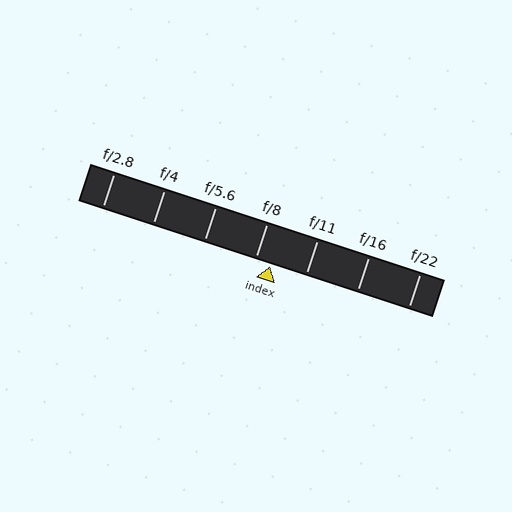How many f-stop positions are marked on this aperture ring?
There are 7 f-stop positions marked.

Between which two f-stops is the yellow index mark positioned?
The index mark is between f/8 and f/11.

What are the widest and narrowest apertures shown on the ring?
The widest aperture shown is f/2.8 and the narrowest is f/22.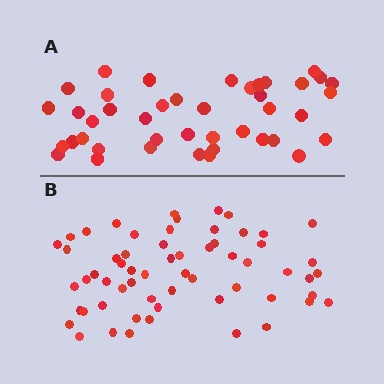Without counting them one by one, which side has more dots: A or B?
Region B (the bottom region) has more dots.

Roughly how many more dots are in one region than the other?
Region B has approximately 20 more dots than region A.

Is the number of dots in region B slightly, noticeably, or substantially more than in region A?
Region B has noticeably more, but not dramatically so. The ratio is roughly 1.4 to 1.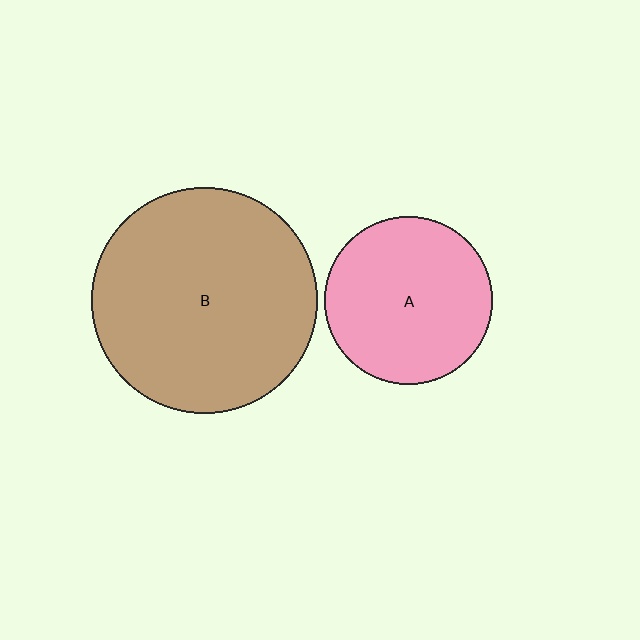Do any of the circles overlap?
No, none of the circles overlap.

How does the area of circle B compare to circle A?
Approximately 1.8 times.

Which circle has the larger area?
Circle B (brown).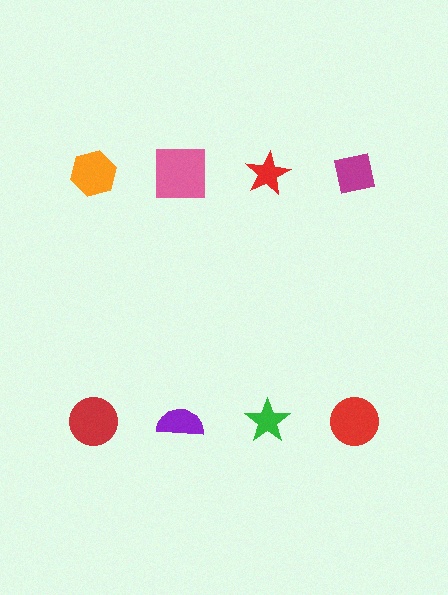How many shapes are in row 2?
4 shapes.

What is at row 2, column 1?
A red circle.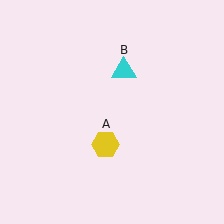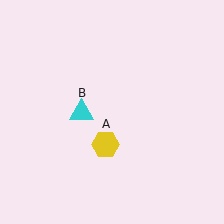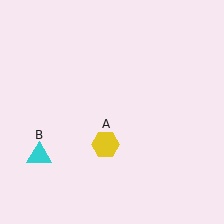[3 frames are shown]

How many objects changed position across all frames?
1 object changed position: cyan triangle (object B).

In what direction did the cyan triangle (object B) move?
The cyan triangle (object B) moved down and to the left.